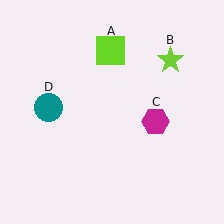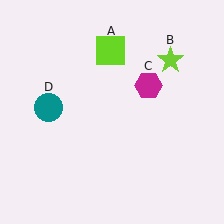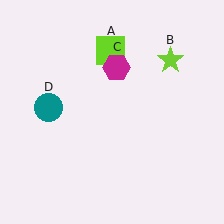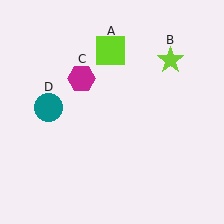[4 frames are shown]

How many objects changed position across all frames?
1 object changed position: magenta hexagon (object C).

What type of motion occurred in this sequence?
The magenta hexagon (object C) rotated counterclockwise around the center of the scene.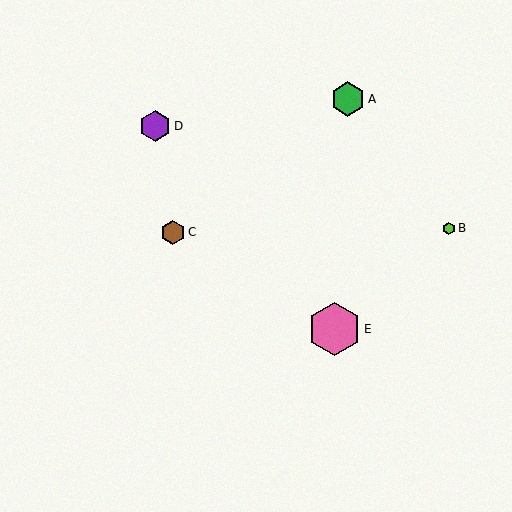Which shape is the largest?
The pink hexagon (labeled E) is the largest.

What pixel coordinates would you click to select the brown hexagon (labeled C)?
Click at (173, 232) to select the brown hexagon C.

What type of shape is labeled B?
Shape B is a lime hexagon.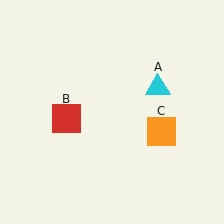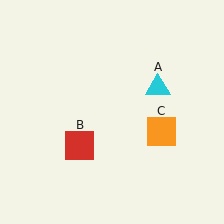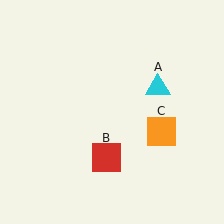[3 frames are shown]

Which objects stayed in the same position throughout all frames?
Cyan triangle (object A) and orange square (object C) remained stationary.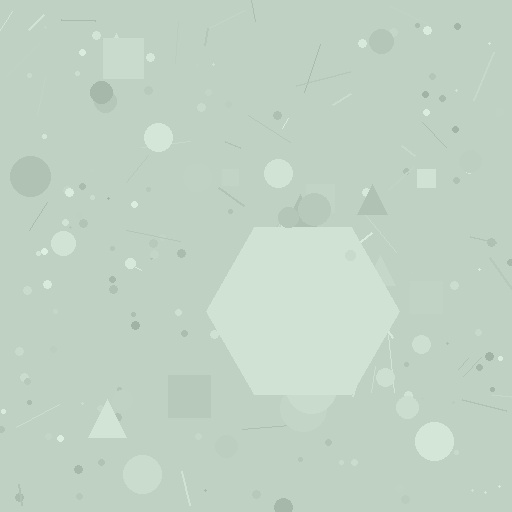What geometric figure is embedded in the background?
A hexagon is embedded in the background.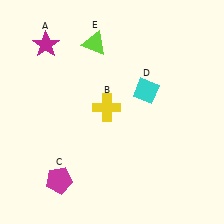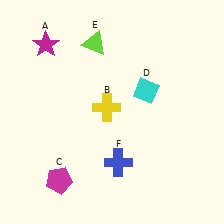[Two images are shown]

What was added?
A blue cross (F) was added in Image 2.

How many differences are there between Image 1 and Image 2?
There is 1 difference between the two images.